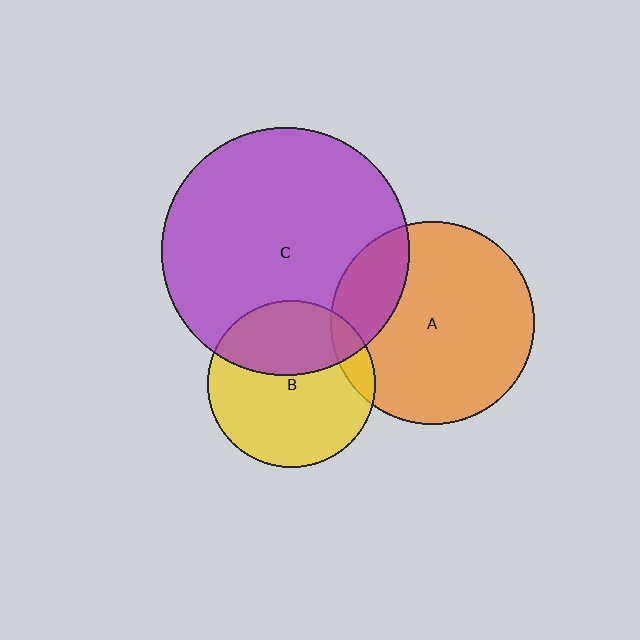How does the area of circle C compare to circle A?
Approximately 1.5 times.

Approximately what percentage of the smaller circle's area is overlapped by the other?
Approximately 10%.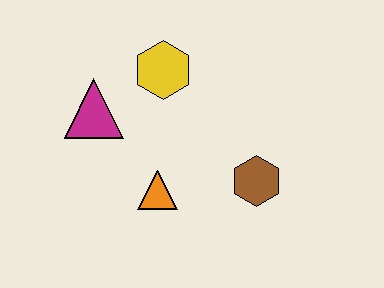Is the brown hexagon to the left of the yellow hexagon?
No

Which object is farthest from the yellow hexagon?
The brown hexagon is farthest from the yellow hexagon.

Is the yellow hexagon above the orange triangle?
Yes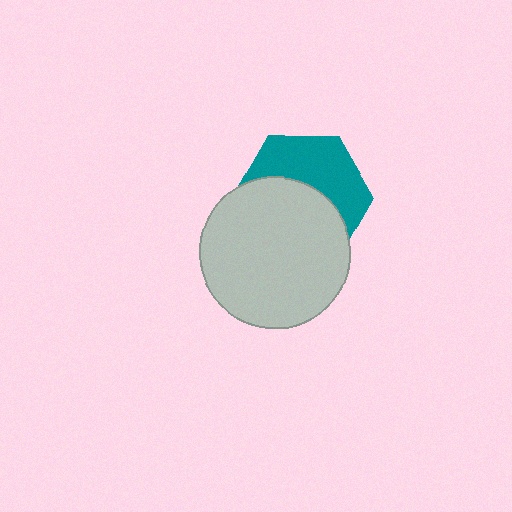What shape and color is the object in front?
The object in front is a light gray circle.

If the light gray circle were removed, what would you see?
You would see the complete teal hexagon.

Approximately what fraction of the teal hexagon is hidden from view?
Roughly 54% of the teal hexagon is hidden behind the light gray circle.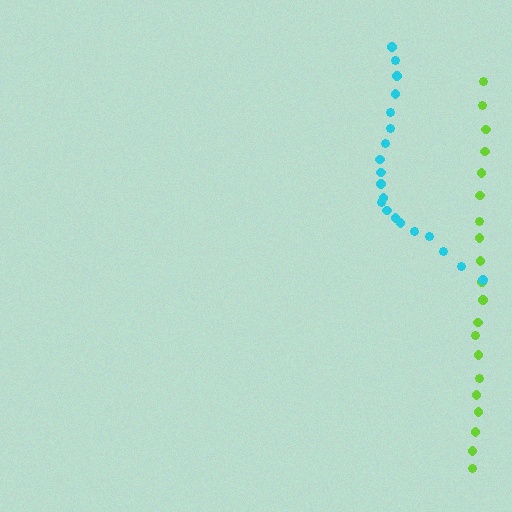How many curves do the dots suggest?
There are 2 distinct paths.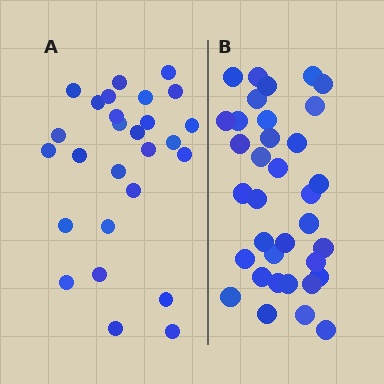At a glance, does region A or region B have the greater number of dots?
Region B (the right region) has more dots.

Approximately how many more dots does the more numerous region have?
Region B has roughly 8 or so more dots than region A.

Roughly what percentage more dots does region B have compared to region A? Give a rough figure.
About 30% more.